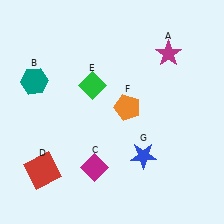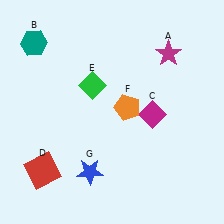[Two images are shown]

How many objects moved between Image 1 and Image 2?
3 objects moved between the two images.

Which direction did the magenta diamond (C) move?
The magenta diamond (C) moved right.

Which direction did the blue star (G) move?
The blue star (G) moved left.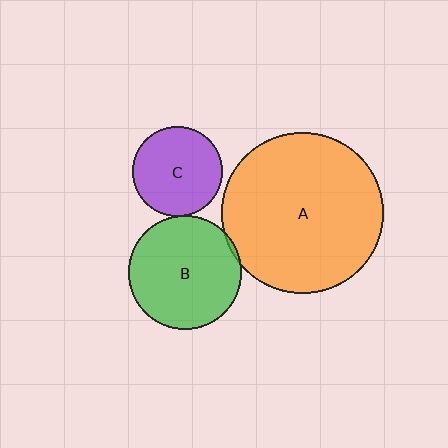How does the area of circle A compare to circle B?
Approximately 2.0 times.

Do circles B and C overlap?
Yes.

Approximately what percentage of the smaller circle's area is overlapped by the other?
Approximately 5%.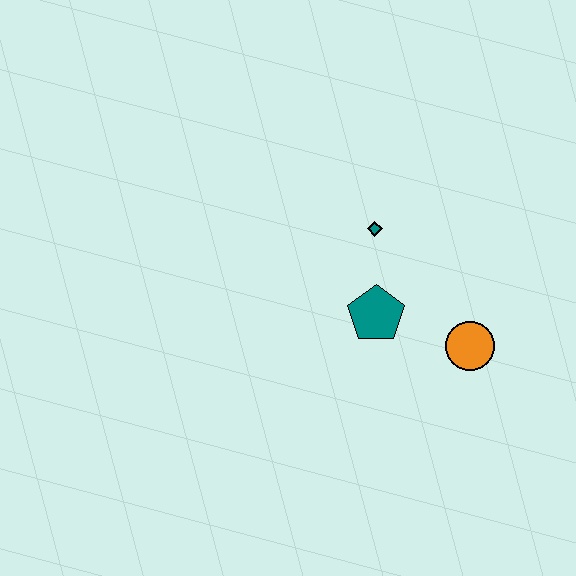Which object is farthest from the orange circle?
The teal diamond is farthest from the orange circle.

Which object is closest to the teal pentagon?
The teal diamond is closest to the teal pentagon.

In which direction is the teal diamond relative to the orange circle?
The teal diamond is above the orange circle.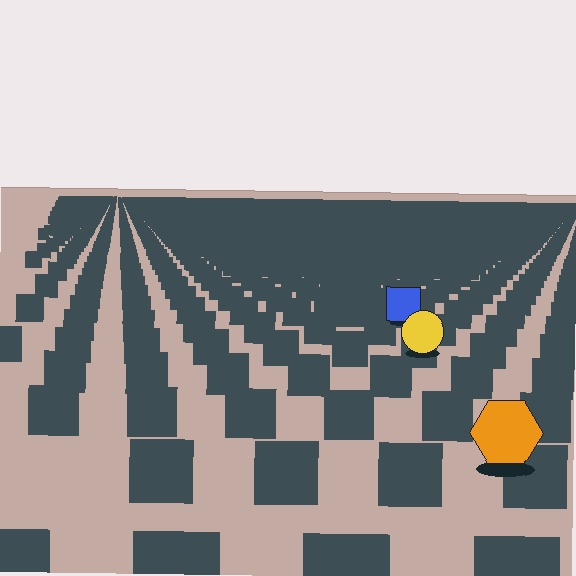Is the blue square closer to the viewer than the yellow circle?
No. The yellow circle is closer — you can tell from the texture gradient: the ground texture is coarser near it.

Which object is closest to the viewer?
The orange hexagon is closest. The texture marks near it are larger and more spread out.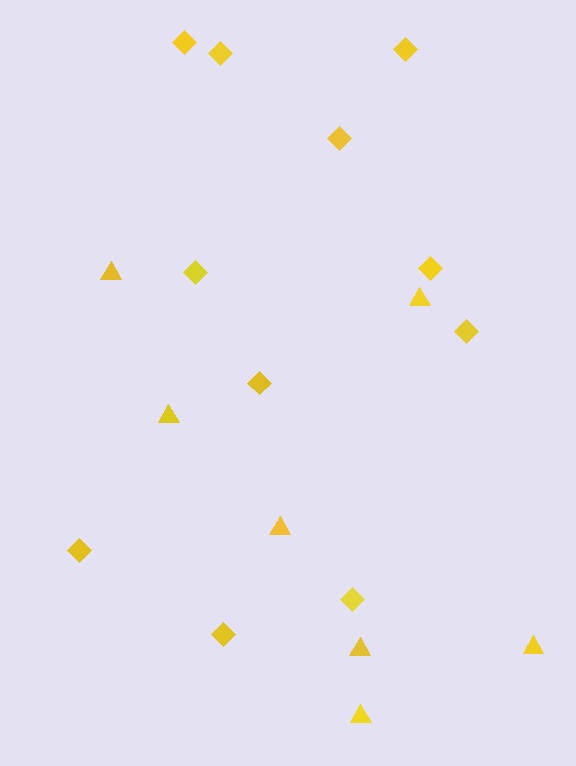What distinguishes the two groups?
There are 2 groups: one group of diamonds (11) and one group of triangles (7).